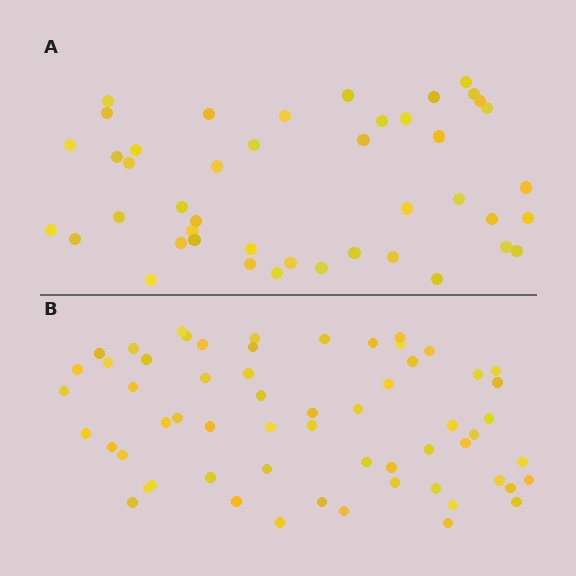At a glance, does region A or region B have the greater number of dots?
Region B (the bottom region) has more dots.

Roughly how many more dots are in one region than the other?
Region B has approximately 15 more dots than region A.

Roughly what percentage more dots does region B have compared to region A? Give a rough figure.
About 35% more.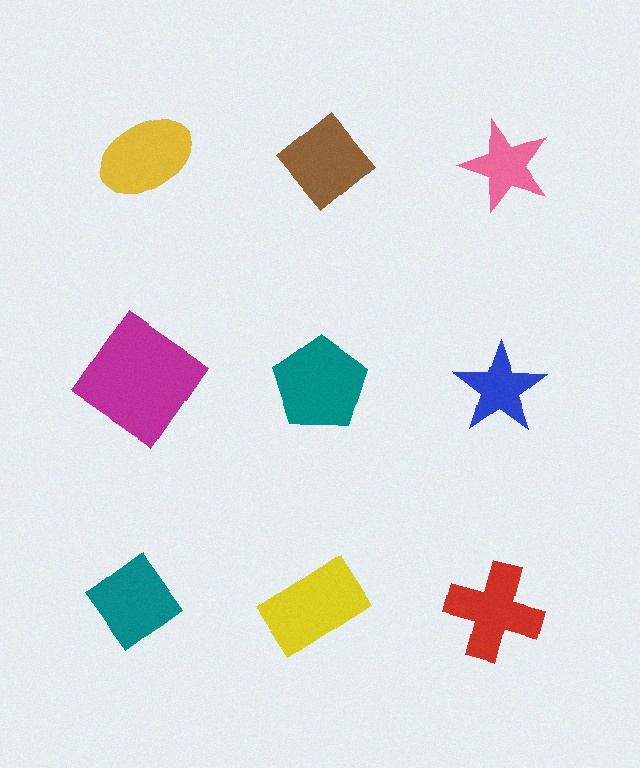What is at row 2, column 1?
A magenta diamond.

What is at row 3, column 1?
A teal diamond.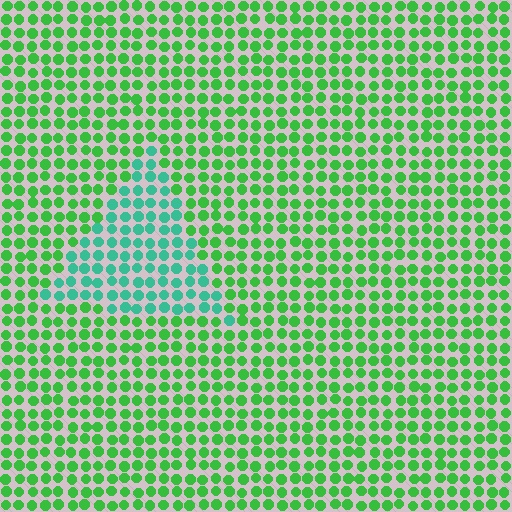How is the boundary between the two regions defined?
The boundary is defined purely by a slight shift in hue (about 39 degrees). Spacing, size, and orientation are identical on both sides.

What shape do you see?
I see a triangle.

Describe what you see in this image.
The image is filled with small green elements in a uniform arrangement. A triangle-shaped region is visible where the elements are tinted to a slightly different hue, forming a subtle color boundary.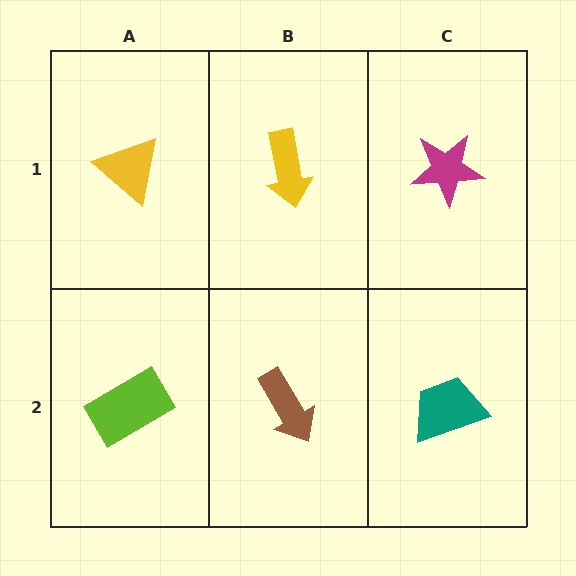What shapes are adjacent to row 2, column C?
A magenta star (row 1, column C), a brown arrow (row 2, column B).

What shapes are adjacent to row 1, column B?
A brown arrow (row 2, column B), a yellow triangle (row 1, column A), a magenta star (row 1, column C).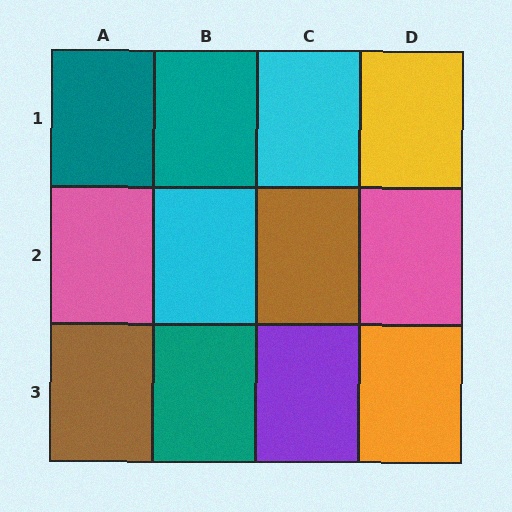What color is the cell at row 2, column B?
Cyan.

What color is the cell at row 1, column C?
Cyan.